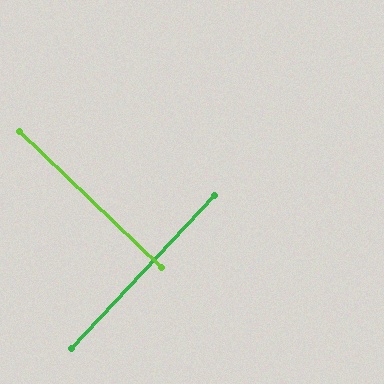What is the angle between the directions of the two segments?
Approximately 89 degrees.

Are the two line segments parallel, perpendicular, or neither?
Perpendicular — they meet at approximately 89°.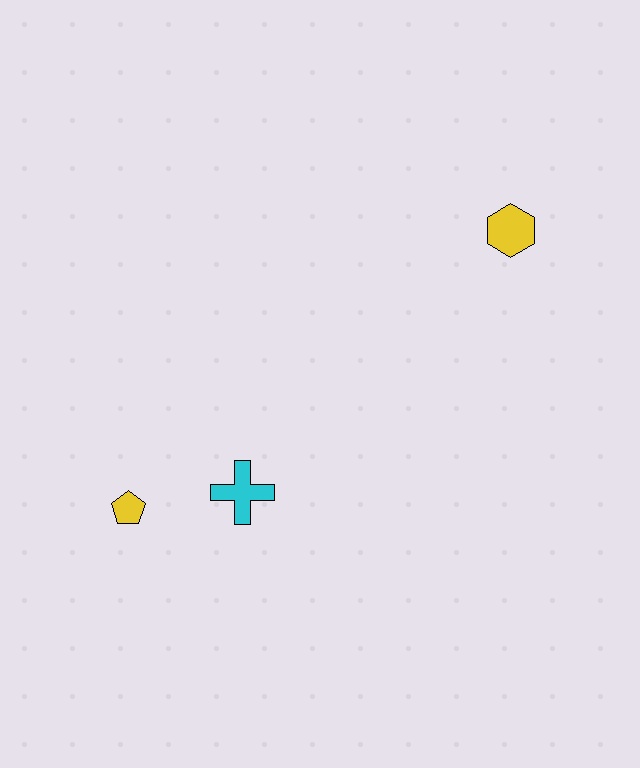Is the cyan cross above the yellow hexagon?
No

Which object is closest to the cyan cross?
The yellow pentagon is closest to the cyan cross.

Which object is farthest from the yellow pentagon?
The yellow hexagon is farthest from the yellow pentagon.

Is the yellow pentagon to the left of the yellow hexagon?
Yes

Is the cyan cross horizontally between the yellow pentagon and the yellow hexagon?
Yes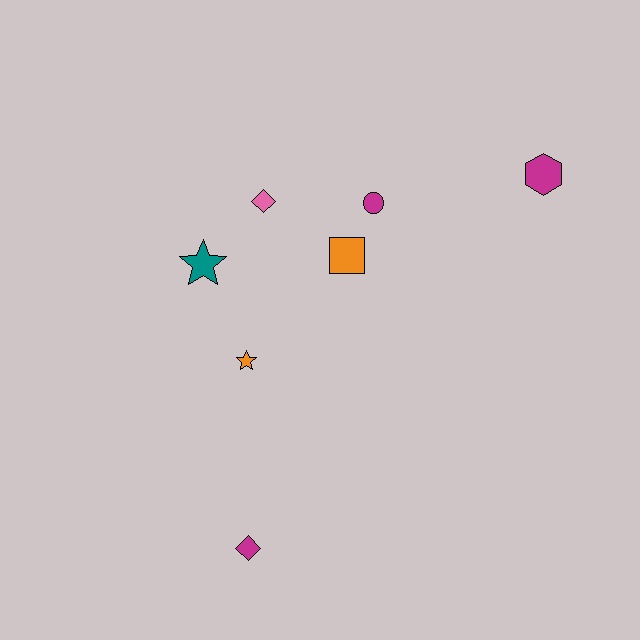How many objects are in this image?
There are 7 objects.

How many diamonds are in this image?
There are 2 diamonds.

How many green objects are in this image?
There are no green objects.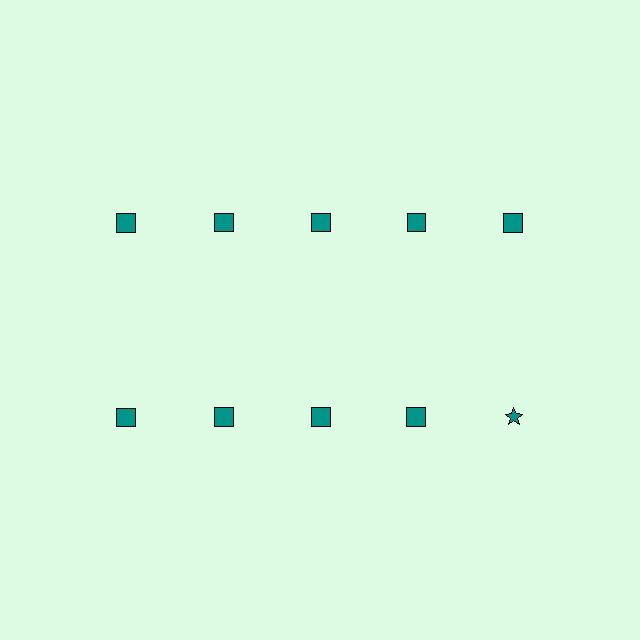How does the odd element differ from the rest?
It has a different shape: star instead of square.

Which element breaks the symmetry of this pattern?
The teal star in the second row, rightmost column breaks the symmetry. All other shapes are teal squares.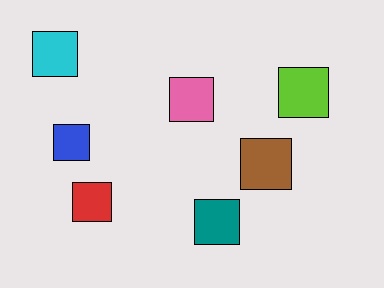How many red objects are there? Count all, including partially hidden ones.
There is 1 red object.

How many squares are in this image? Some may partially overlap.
There are 7 squares.